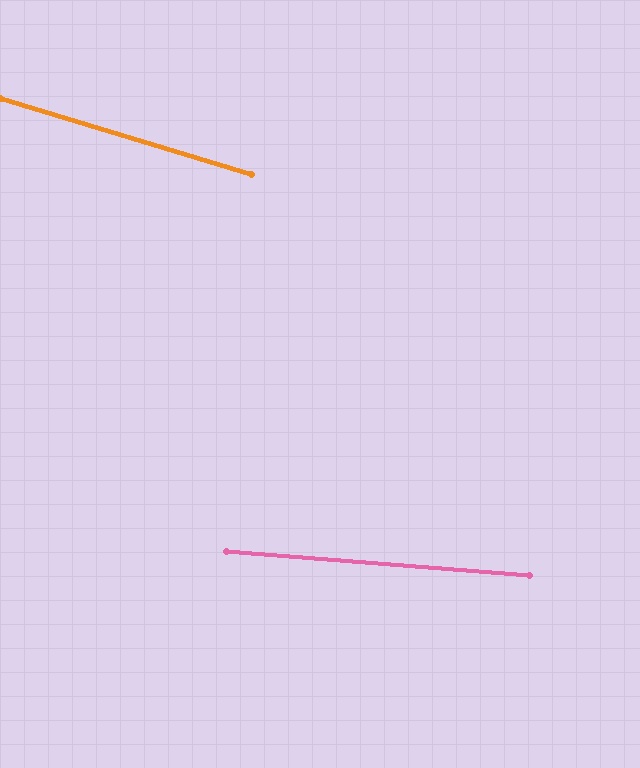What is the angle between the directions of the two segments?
Approximately 12 degrees.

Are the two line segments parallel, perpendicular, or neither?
Neither parallel nor perpendicular — they differ by about 12°.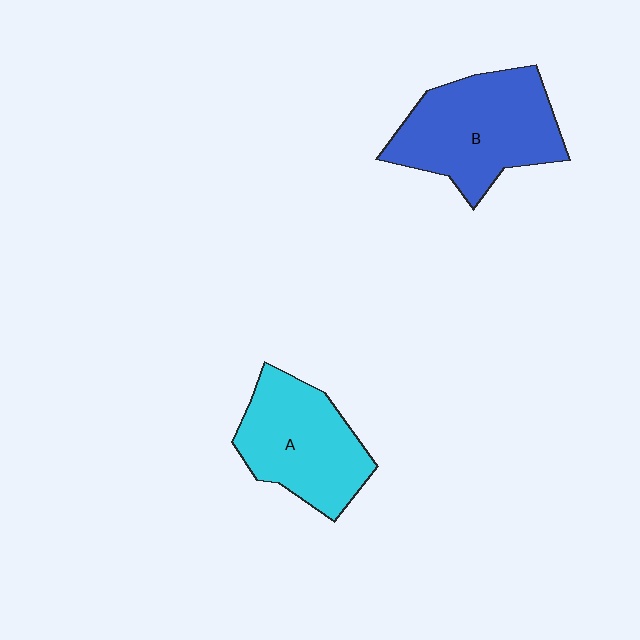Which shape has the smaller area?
Shape A (cyan).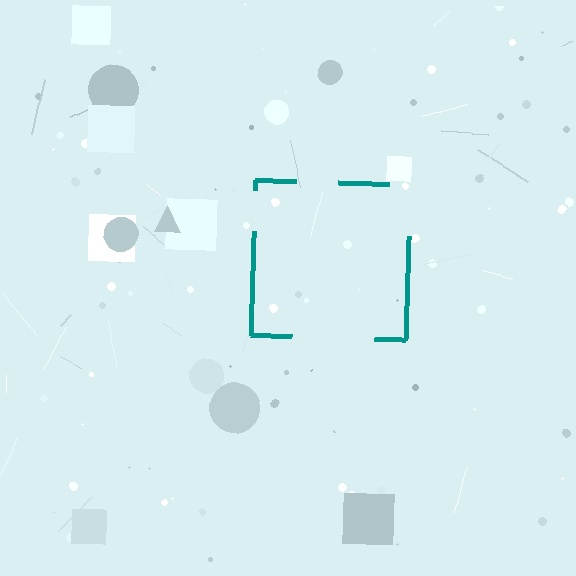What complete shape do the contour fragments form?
The contour fragments form a square.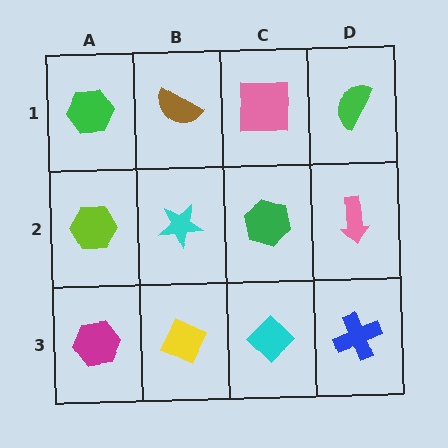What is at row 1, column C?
A pink square.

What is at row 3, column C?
A cyan diamond.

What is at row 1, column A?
A green hexagon.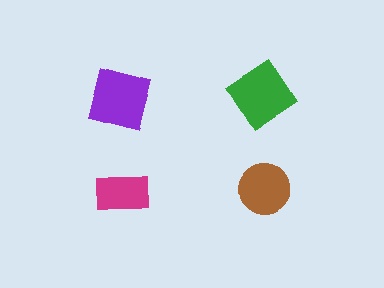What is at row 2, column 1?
A magenta rectangle.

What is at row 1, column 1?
A purple square.